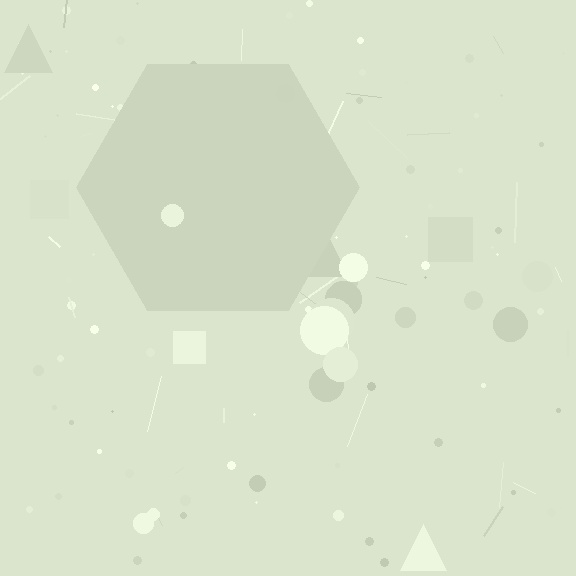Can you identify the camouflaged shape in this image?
The camouflaged shape is a hexagon.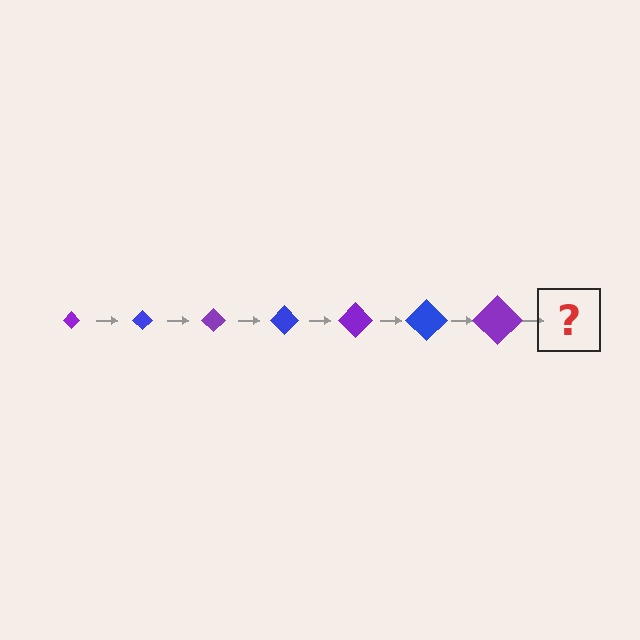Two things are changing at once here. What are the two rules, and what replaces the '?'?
The two rules are that the diamond grows larger each step and the color cycles through purple and blue. The '?' should be a blue diamond, larger than the previous one.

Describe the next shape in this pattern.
It should be a blue diamond, larger than the previous one.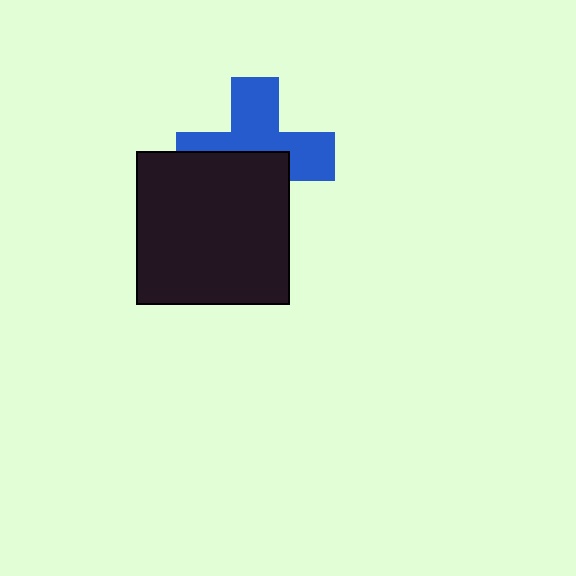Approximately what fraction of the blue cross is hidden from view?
Roughly 46% of the blue cross is hidden behind the black square.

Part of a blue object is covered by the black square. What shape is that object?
It is a cross.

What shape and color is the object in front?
The object in front is a black square.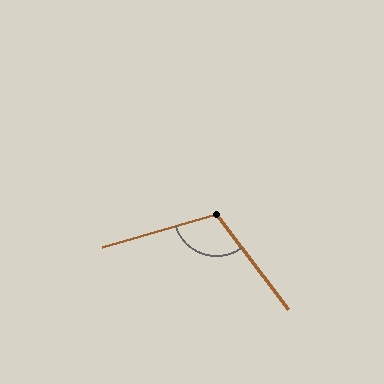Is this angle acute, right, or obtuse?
It is obtuse.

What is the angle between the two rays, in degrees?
Approximately 111 degrees.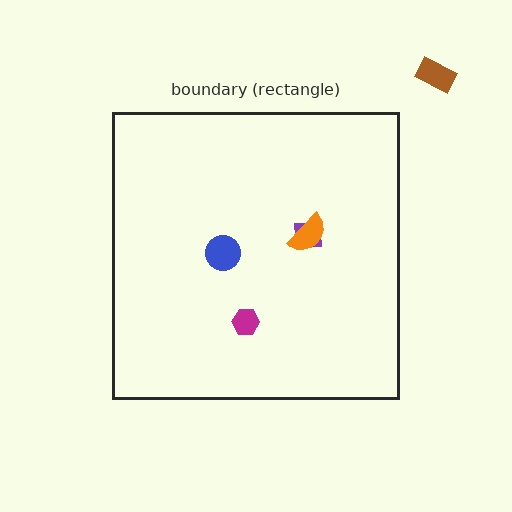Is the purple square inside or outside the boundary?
Inside.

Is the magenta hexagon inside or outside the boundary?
Inside.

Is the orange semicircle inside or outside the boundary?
Inside.